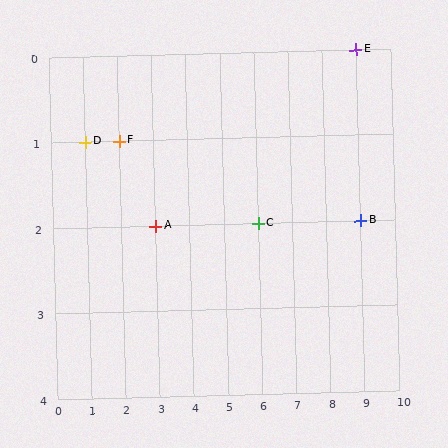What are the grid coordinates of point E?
Point E is at grid coordinates (9, 0).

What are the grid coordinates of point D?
Point D is at grid coordinates (1, 1).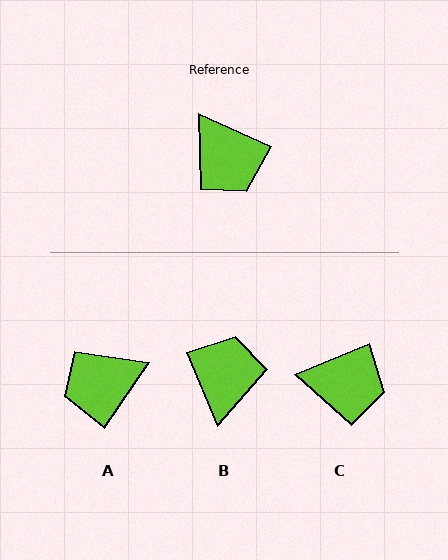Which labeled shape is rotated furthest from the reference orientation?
B, about 137 degrees away.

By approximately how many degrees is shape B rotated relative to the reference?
Approximately 137 degrees counter-clockwise.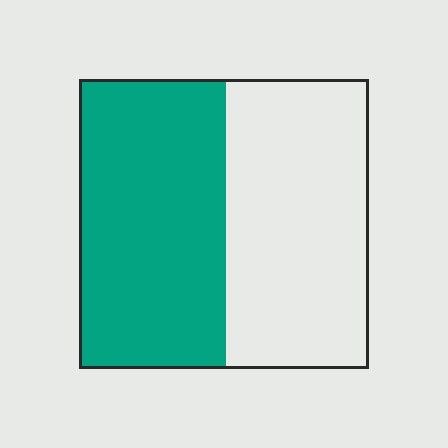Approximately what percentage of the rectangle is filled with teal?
Approximately 50%.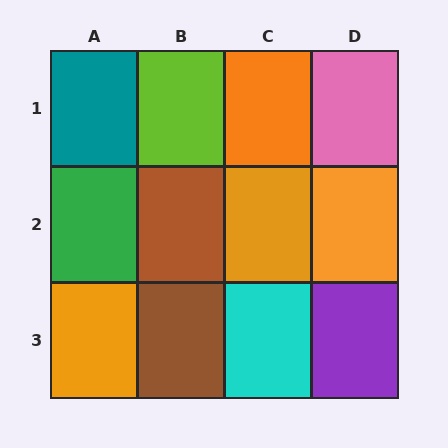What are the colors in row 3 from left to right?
Orange, brown, cyan, purple.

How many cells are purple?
1 cell is purple.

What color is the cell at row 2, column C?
Orange.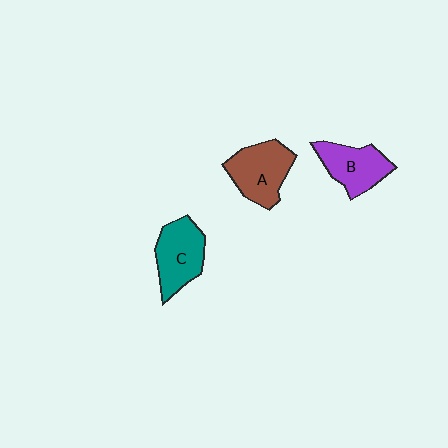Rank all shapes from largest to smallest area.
From largest to smallest: A (brown), C (teal), B (purple).